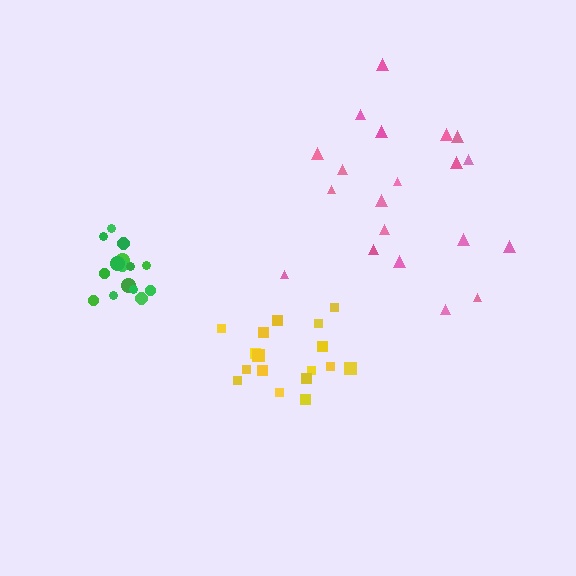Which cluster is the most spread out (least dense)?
Pink.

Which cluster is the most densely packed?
Green.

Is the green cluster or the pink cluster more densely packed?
Green.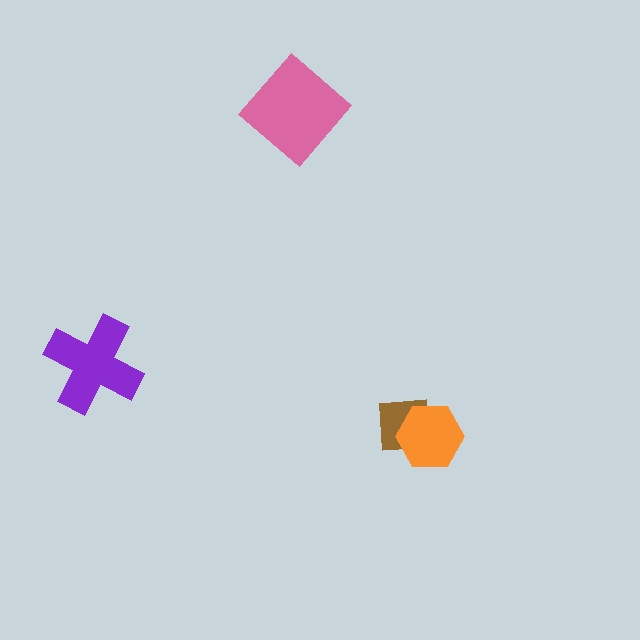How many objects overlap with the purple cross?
0 objects overlap with the purple cross.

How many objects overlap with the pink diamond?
0 objects overlap with the pink diamond.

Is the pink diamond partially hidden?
No, no other shape covers it.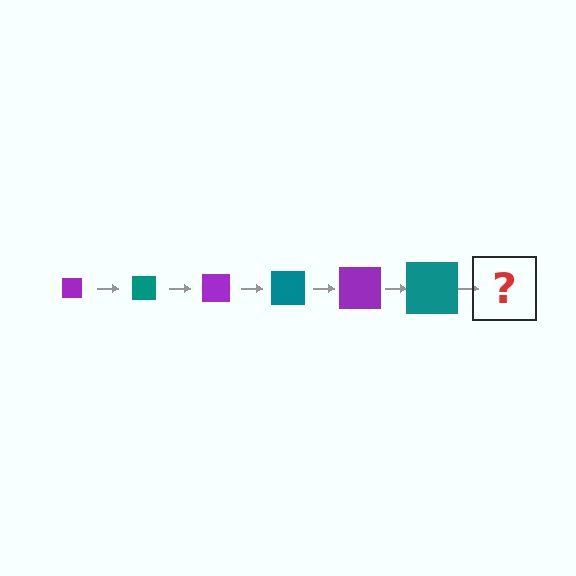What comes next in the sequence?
The next element should be a purple square, larger than the previous one.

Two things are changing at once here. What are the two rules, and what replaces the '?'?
The two rules are that the square grows larger each step and the color cycles through purple and teal. The '?' should be a purple square, larger than the previous one.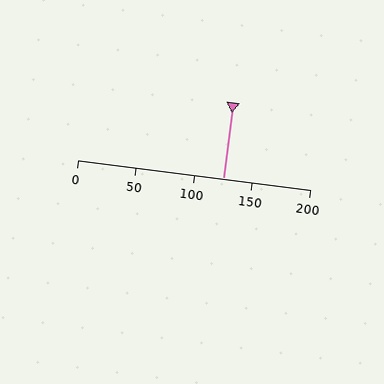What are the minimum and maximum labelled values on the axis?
The axis runs from 0 to 200.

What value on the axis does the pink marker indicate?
The marker indicates approximately 125.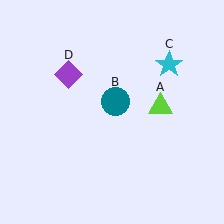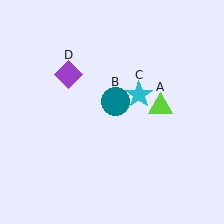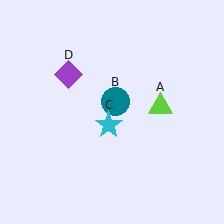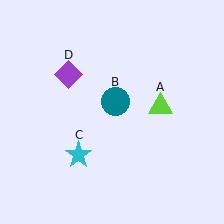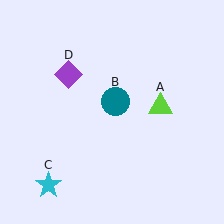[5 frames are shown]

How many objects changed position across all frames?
1 object changed position: cyan star (object C).